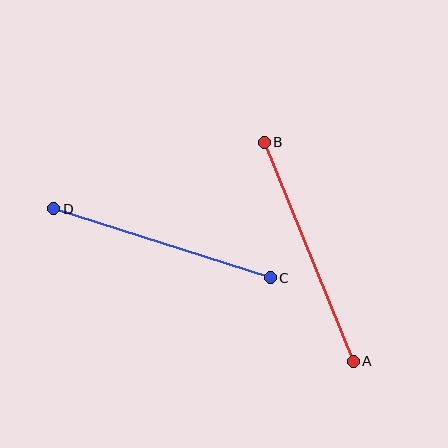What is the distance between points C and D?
The distance is approximately 227 pixels.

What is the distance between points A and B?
The distance is approximately 236 pixels.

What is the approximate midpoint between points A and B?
The midpoint is at approximately (309, 252) pixels.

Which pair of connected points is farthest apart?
Points A and B are farthest apart.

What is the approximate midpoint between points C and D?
The midpoint is at approximately (162, 243) pixels.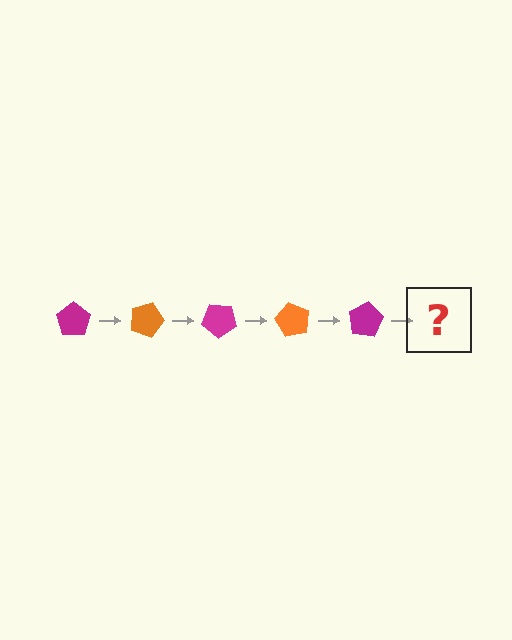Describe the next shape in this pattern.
It should be an orange pentagon, rotated 100 degrees from the start.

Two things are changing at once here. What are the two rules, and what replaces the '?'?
The two rules are that it rotates 20 degrees each step and the color cycles through magenta and orange. The '?' should be an orange pentagon, rotated 100 degrees from the start.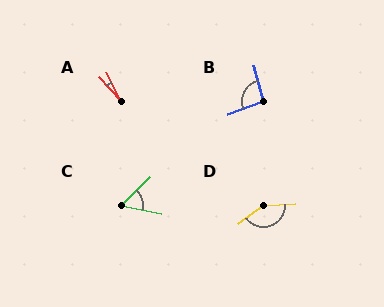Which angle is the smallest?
A, at approximately 16 degrees.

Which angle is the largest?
D, at approximately 147 degrees.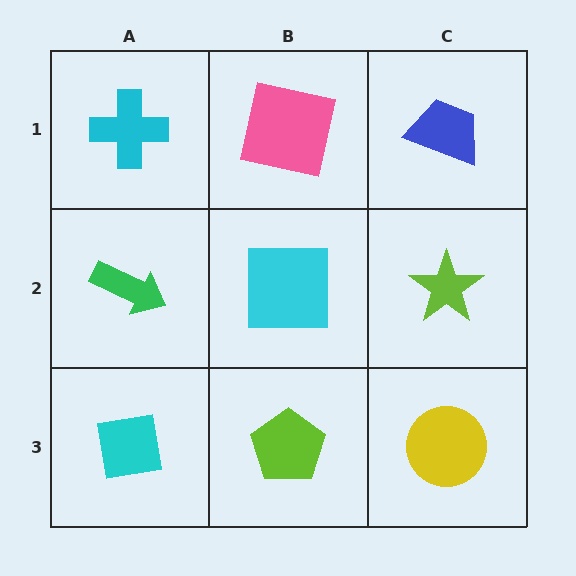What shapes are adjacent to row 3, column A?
A green arrow (row 2, column A), a lime pentagon (row 3, column B).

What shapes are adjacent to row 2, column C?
A blue trapezoid (row 1, column C), a yellow circle (row 3, column C), a cyan square (row 2, column B).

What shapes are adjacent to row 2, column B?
A pink square (row 1, column B), a lime pentagon (row 3, column B), a green arrow (row 2, column A), a lime star (row 2, column C).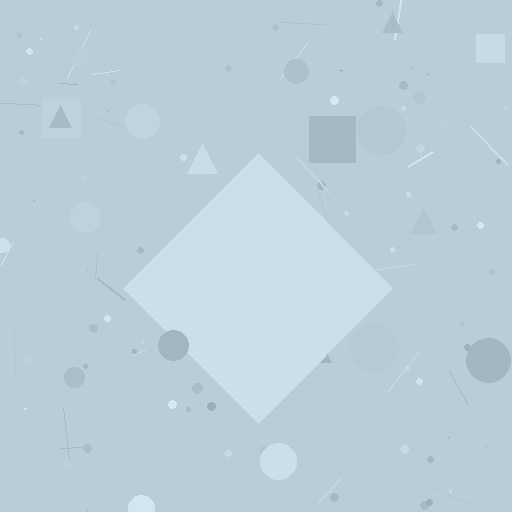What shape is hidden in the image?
A diamond is hidden in the image.